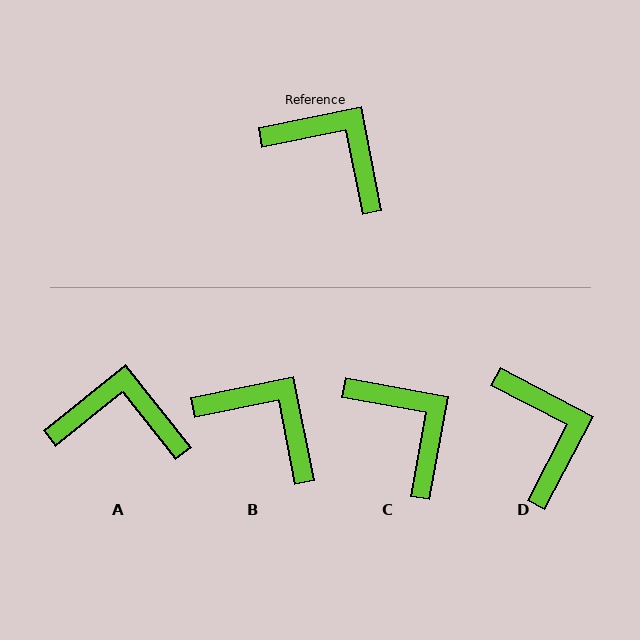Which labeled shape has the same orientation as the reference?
B.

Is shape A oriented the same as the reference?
No, it is off by about 27 degrees.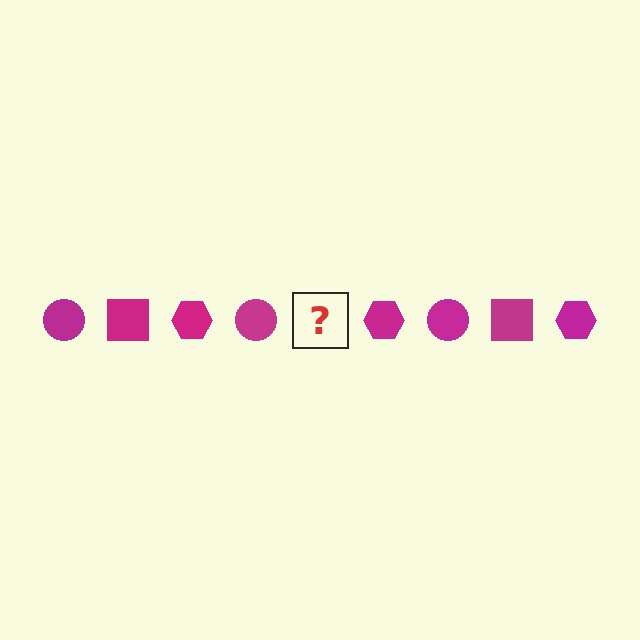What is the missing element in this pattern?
The missing element is a magenta square.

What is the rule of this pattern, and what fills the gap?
The rule is that the pattern cycles through circle, square, hexagon shapes in magenta. The gap should be filled with a magenta square.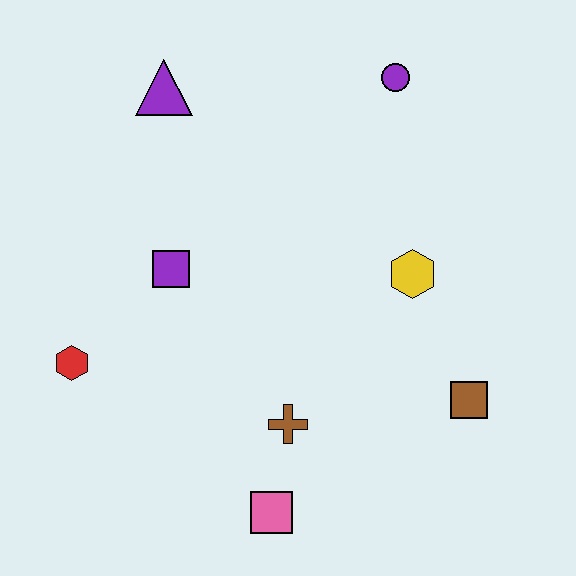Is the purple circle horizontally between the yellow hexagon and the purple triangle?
Yes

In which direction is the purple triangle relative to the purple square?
The purple triangle is above the purple square.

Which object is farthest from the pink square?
The purple circle is farthest from the pink square.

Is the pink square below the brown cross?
Yes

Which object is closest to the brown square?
The yellow hexagon is closest to the brown square.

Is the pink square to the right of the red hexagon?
Yes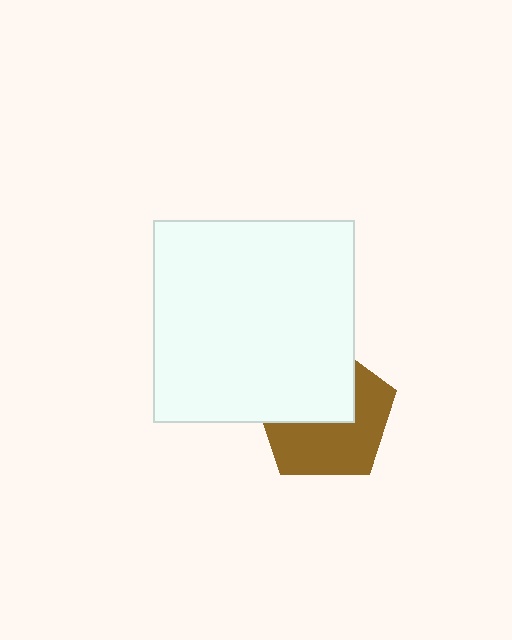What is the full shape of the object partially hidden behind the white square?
The partially hidden object is a brown pentagon.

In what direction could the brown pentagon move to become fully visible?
The brown pentagon could move down. That would shift it out from behind the white square entirely.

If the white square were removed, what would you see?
You would see the complete brown pentagon.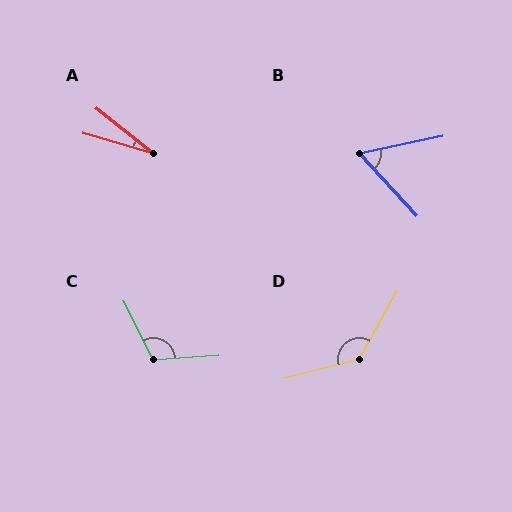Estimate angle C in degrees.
Approximately 112 degrees.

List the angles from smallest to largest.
A (22°), B (59°), C (112°), D (134°).